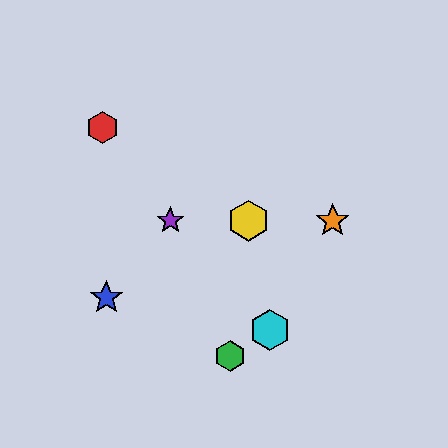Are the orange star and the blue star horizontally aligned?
No, the orange star is at y≈221 and the blue star is at y≈298.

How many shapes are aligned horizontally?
3 shapes (the yellow hexagon, the purple star, the orange star) are aligned horizontally.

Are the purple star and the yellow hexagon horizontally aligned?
Yes, both are at y≈221.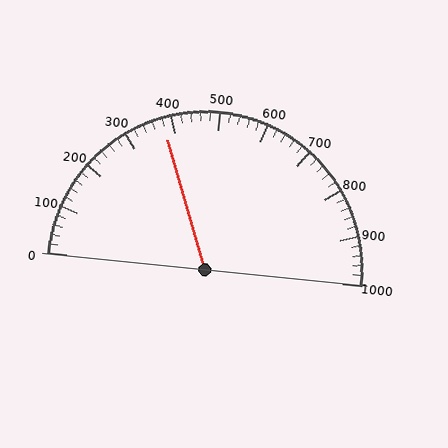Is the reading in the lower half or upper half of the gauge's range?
The reading is in the lower half of the range (0 to 1000).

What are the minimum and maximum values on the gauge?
The gauge ranges from 0 to 1000.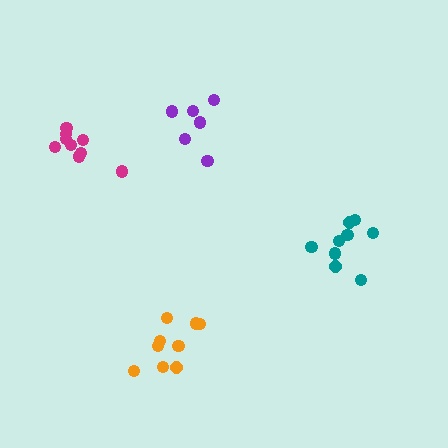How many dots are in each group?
Group 1: 6 dots, Group 2: 9 dots, Group 3: 9 dots, Group 4: 9 dots (33 total).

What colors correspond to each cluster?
The clusters are colored: purple, orange, teal, magenta.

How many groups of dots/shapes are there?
There are 4 groups.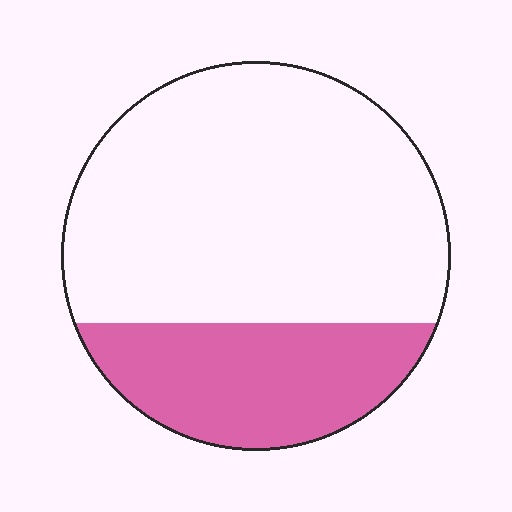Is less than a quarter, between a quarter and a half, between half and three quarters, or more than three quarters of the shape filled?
Between a quarter and a half.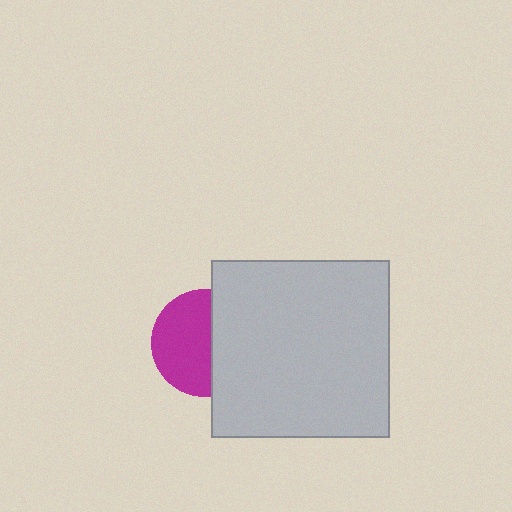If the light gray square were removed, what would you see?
You would see the complete magenta circle.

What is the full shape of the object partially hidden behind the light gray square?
The partially hidden object is a magenta circle.